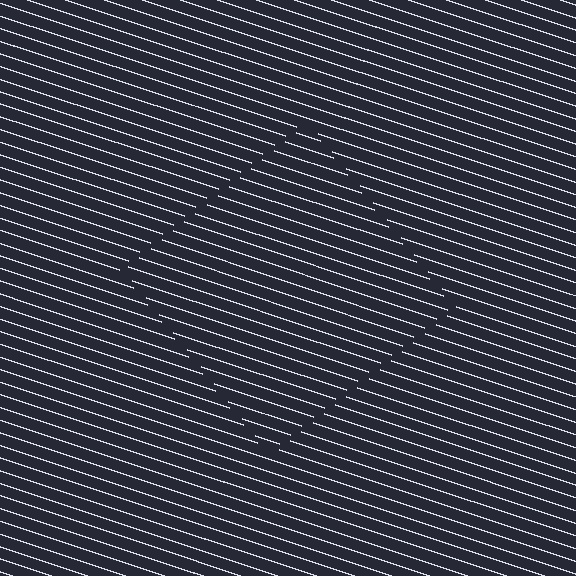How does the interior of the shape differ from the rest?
The interior of the shape contains the same grating, shifted by half a period — the contour is defined by the phase discontinuity where line-ends from the inner and outer gratings abut.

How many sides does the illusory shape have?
4 sides — the line-ends trace a square.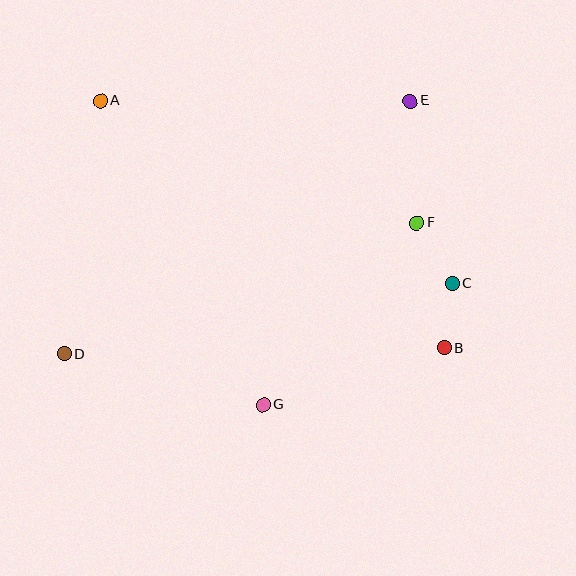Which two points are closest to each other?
Points B and C are closest to each other.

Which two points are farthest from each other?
Points D and E are farthest from each other.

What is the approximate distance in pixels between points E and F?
The distance between E and F is approximately 122 pixels.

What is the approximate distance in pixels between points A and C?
The distance between A and C is approximately 396 pixels.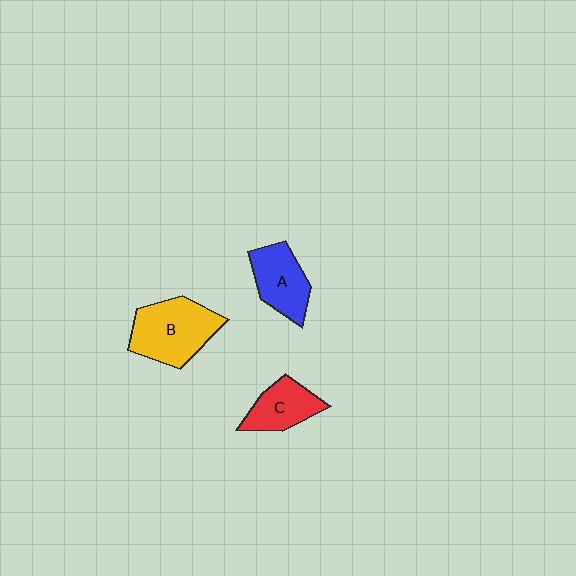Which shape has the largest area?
Shape B (yellow).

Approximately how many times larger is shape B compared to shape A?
Approximately 1.4 times.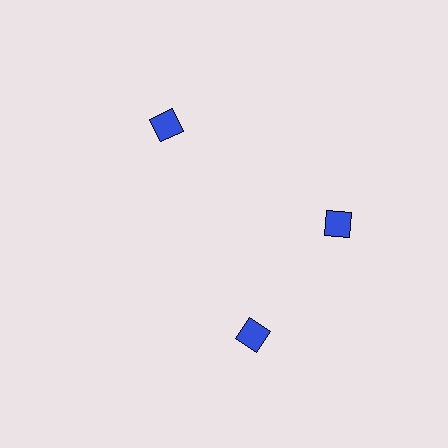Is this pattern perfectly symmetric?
No. The 3 blue diamonds are arranged in a ring, but one element near the 7 o'clock position is rotated out of alignment along the ring, breaking the 3-fold rotational symmetry.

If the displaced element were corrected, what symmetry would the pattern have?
It would have 3-fold rotational symmetry — the pattern would map onto itself every 120 degrees.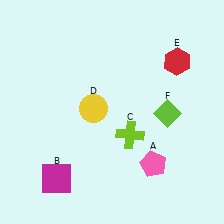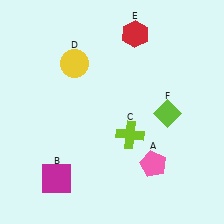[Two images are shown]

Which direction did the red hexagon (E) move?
The red hexagon (E) moved left.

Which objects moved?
The objects that moved are: the yellow circle (D), the red hexagon (E).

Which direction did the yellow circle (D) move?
The yellow circle (D) moved up.